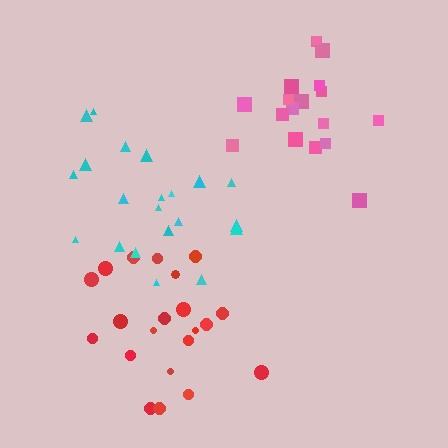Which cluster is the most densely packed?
Pink.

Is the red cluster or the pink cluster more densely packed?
Pink.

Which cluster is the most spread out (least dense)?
Cyan.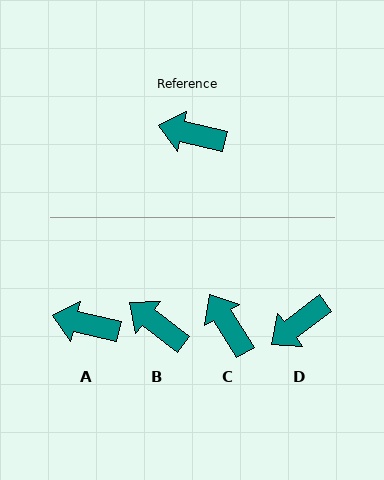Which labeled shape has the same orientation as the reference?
A.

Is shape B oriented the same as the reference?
No, it is off by about 24 degrees.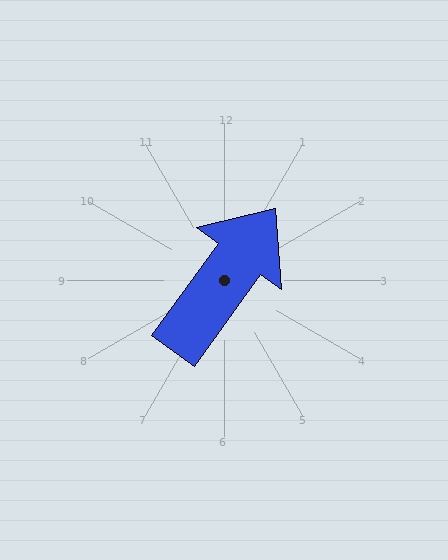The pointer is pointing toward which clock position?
Roughly 1 o'clock.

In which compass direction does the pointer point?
Northeast.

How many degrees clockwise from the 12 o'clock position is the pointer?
Approximately 36 degrees.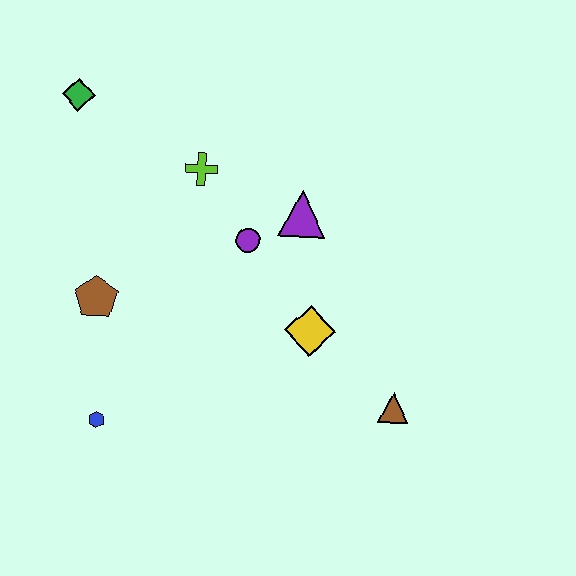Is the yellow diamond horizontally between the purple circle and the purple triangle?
No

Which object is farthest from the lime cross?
The brown triangle is farthest from the lime cross.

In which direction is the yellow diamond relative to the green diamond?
The yellow diamond is to the right of the green diamond.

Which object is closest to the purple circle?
The purple triangle is closest to the purple circle.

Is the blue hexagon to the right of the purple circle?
No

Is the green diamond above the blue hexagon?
Yes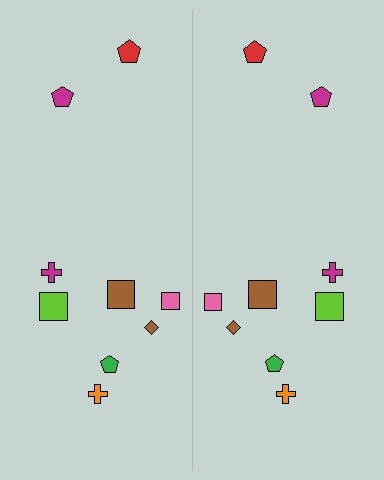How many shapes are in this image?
There are 18 shapes in this image.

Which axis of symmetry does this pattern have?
The pattern has a vertical axis of symmetry running through the center of the image.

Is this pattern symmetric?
Yes, this pattern has bilateral (reflection) symmetry.